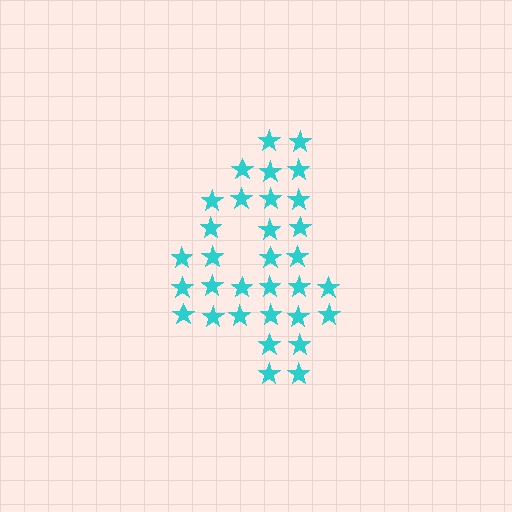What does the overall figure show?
The overall figure shows the digit 4.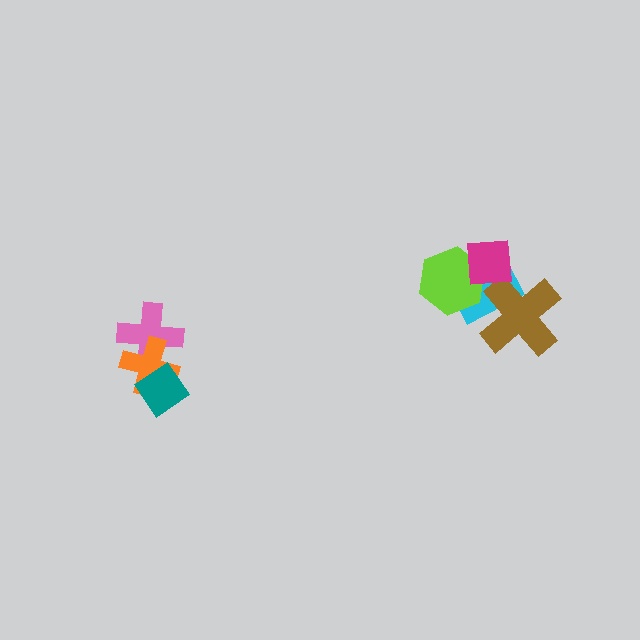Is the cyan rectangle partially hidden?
Yes, it is partially covered by another shape.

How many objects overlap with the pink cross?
1 object overlaps with the pink cross.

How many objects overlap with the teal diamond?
1 object overlaps with the teal diamond.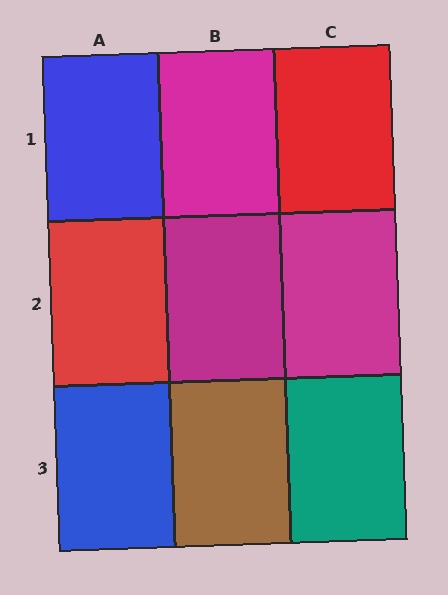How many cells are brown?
1 cell is brown.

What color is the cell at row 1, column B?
Magenta.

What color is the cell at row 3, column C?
Teal.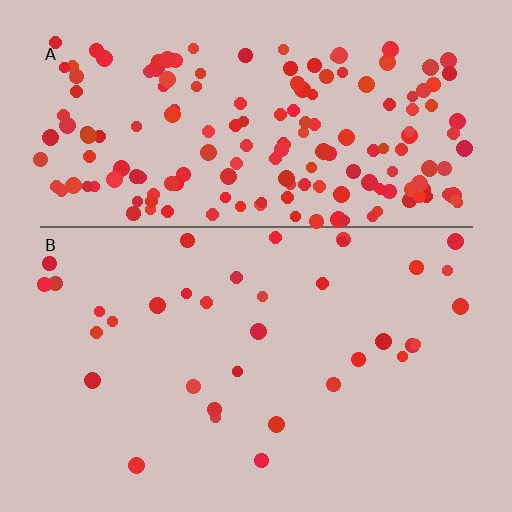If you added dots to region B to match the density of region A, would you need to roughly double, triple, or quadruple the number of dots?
Approximately quadruple.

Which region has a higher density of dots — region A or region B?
A (the top).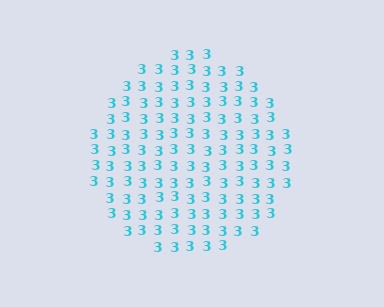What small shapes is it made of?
It is made of small digit 3's.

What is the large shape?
The large shape is a circle.